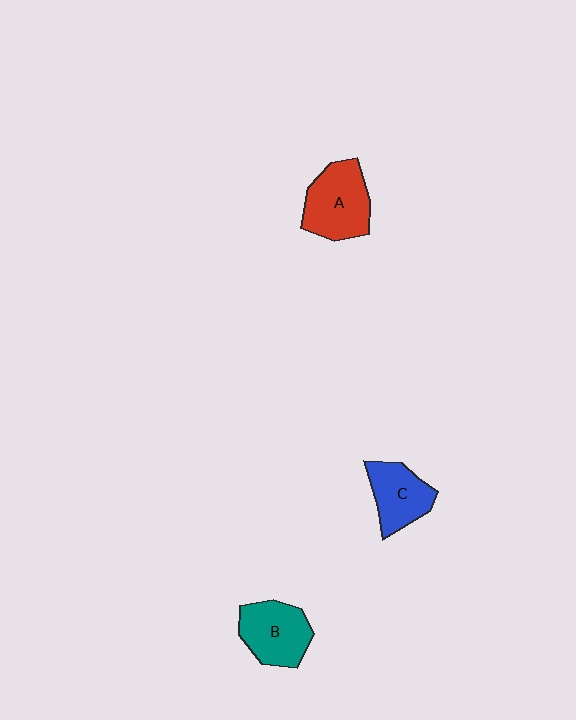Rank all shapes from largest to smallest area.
From largest to smallest: A (red), B (teal), C (blue).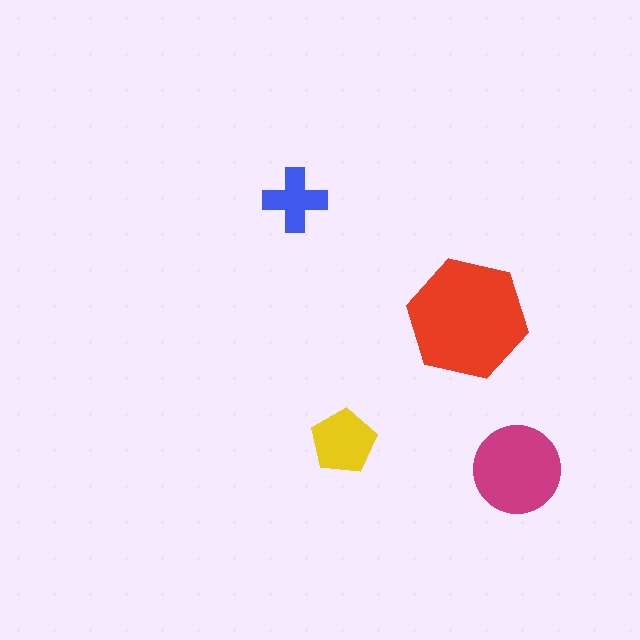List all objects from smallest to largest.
The blue cross, the yellow pentagon, the magenta circle, the red hexagon.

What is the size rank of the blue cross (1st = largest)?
4th.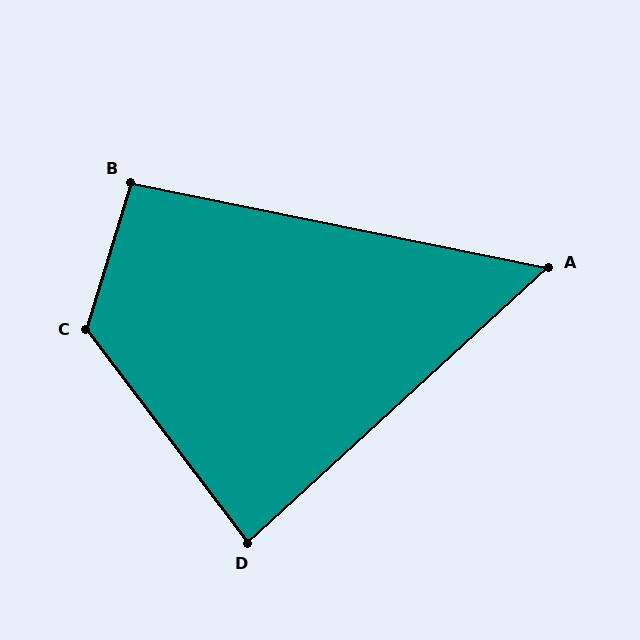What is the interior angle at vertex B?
Approximately 95 degrees (obtuse).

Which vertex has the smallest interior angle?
A, at approximately 54 degrees.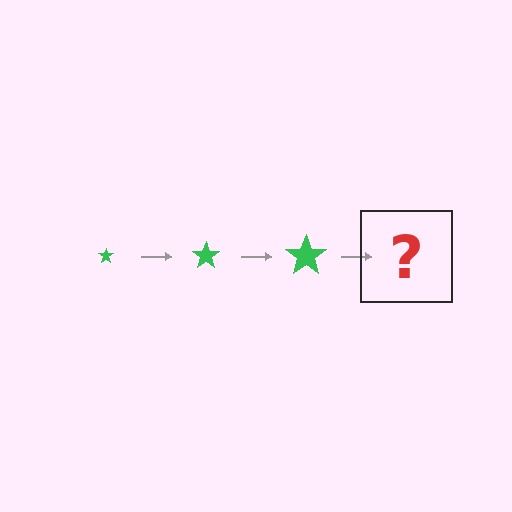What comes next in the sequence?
The next element should be a green star, larger than the previous one.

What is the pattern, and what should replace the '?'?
The pattern is that the star gets progressively larger each step. The '?' should be a green star, larger than the previous one.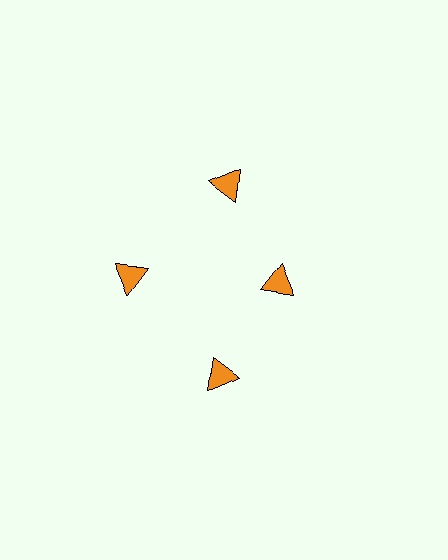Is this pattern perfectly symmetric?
No. The 4 orange triangles are arranged in a ring, but one element near the 3 o'clock position is pulled inward toward the center, breaking the 4-fold rotational symmetry.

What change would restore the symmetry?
The symmetry would be restored by moving it outward, back onto the ring so that all 4 triangles sit at equal angles and equal distance from the center.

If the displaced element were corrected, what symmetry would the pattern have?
It would have 4-fold rotational symmetry — the pattern would map onto itself every 90 degrees.